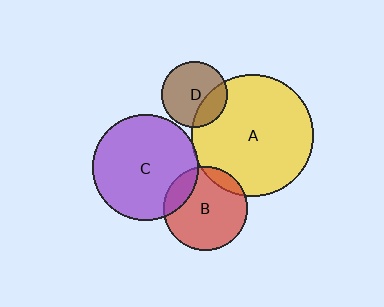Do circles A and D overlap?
Yes.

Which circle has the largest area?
Circle A (yellow).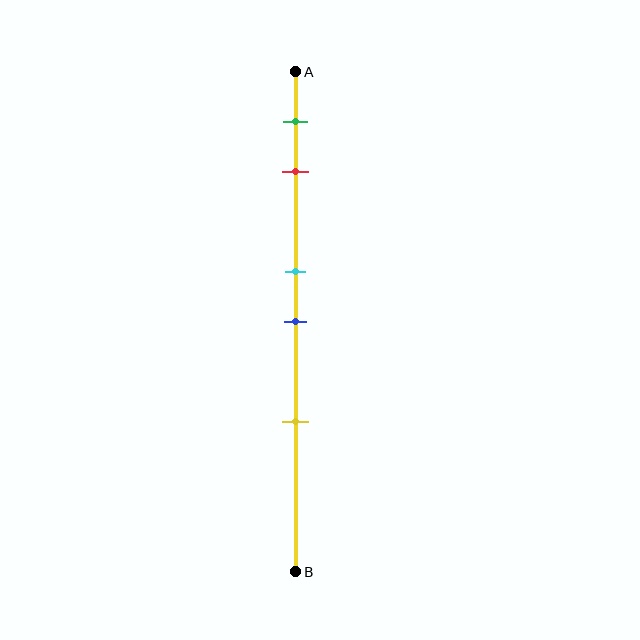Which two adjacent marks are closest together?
The cyan and blue marks are the closest adjacent pair.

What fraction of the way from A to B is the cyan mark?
The cyan mark is approximately 40% (0.4) of the way from A to B.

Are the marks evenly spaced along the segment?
No, the marks are not evenly spaced.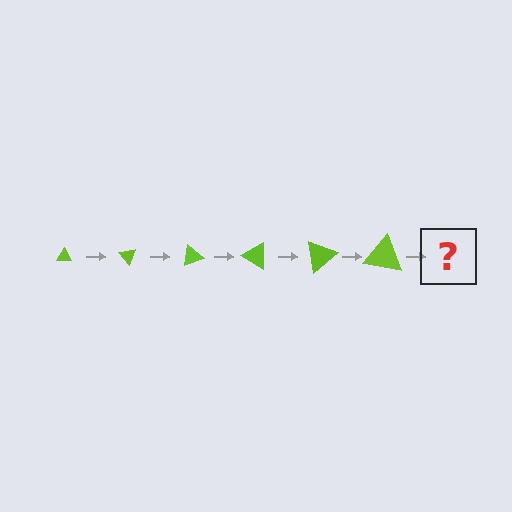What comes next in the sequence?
The next element should be a triangle, larger than the previous one and rotated 300 degrees from the start.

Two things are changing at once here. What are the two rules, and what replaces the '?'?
The two rules are that the triangle grows larger each step and it rotates 50 degrees each step. The '?' should be a triangle, larger than the previous one and rotated 300 degrees from the start.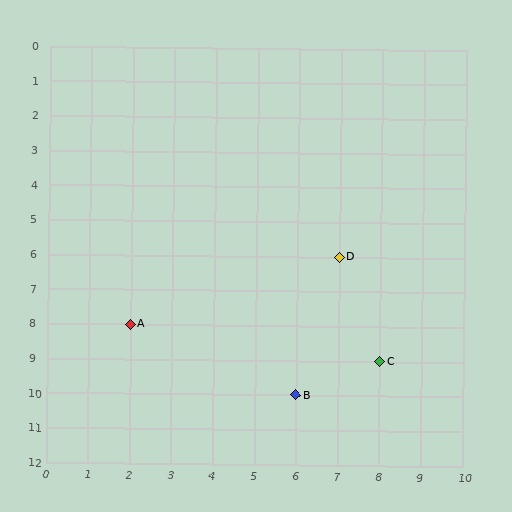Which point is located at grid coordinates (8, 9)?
Point C is at (8, 9).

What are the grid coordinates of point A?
Point A is at grid coordinates (2, 8).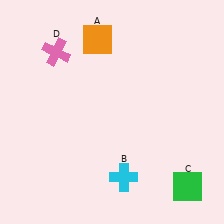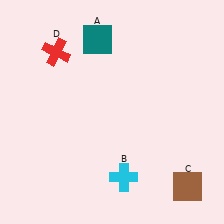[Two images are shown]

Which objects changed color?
A changed from orange to teal. C changed from green to brown. D changed from pink to red.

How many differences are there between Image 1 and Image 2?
There are 3 differences between the two images.